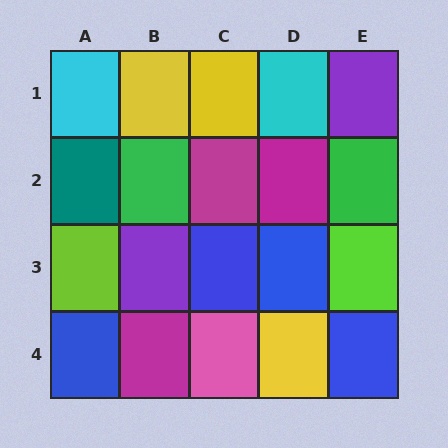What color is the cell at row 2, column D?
Magenta.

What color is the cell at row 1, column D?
Cyan.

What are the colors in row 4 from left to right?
Blue, magenta, pink, yellow, blue.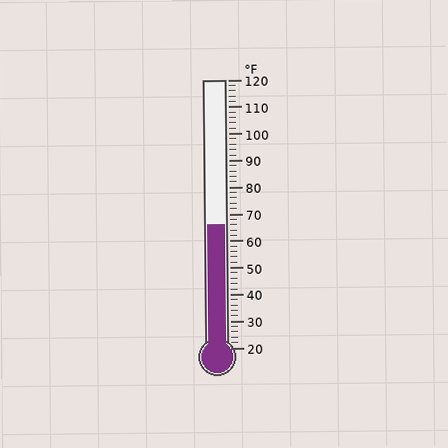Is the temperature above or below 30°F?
The temperature is above 30°F.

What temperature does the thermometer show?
The thermometer shows approximately 66°F.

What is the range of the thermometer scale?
The thermometer scale ranges from 20°F to 120°F.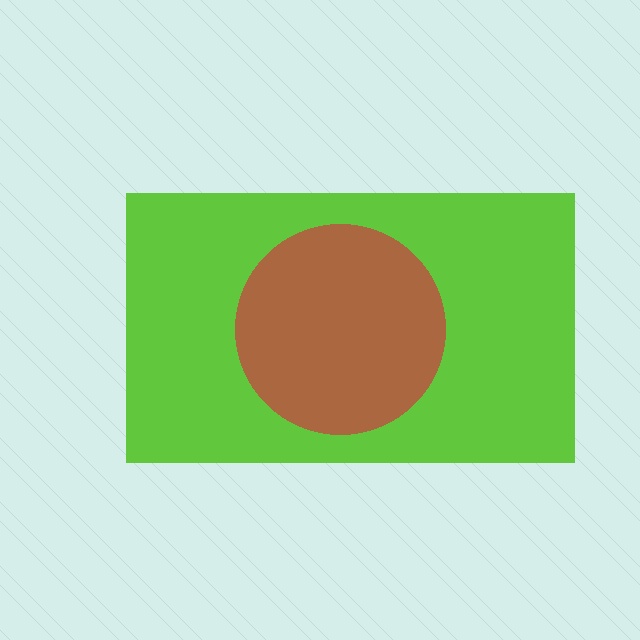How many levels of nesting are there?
2.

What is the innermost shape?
The brown circle.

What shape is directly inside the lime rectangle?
The brown circle.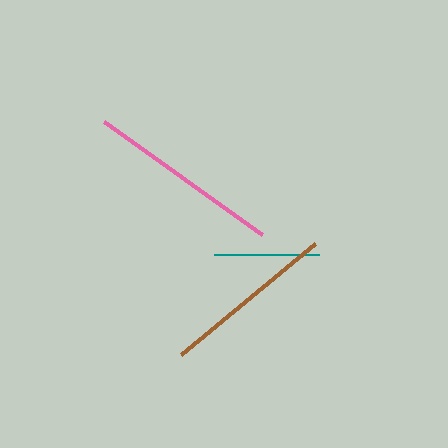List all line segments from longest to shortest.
From longest to shortest: pink, brown, teal.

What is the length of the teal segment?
The teal segment is approximately 106 pixels long.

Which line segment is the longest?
The pink line is the longest at approximately 194 pixels.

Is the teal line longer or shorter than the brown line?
The brown line is longer than the teal line.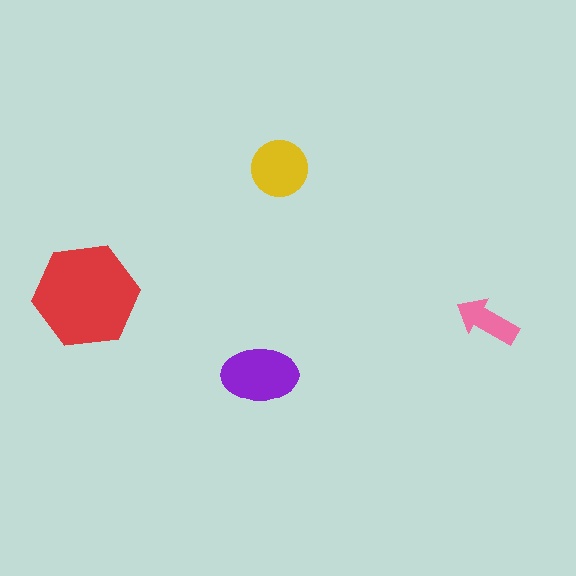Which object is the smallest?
The pink arrow.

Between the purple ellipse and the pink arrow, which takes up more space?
The purple ellipse.